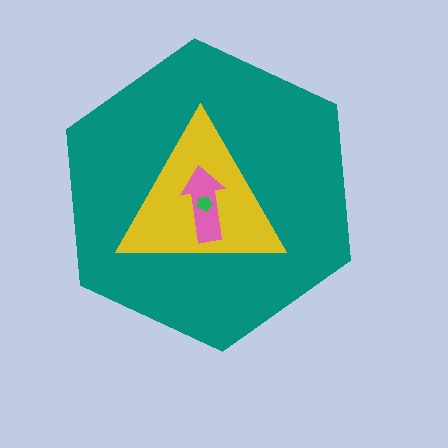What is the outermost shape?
The teal hexagon.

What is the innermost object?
The green pentagon.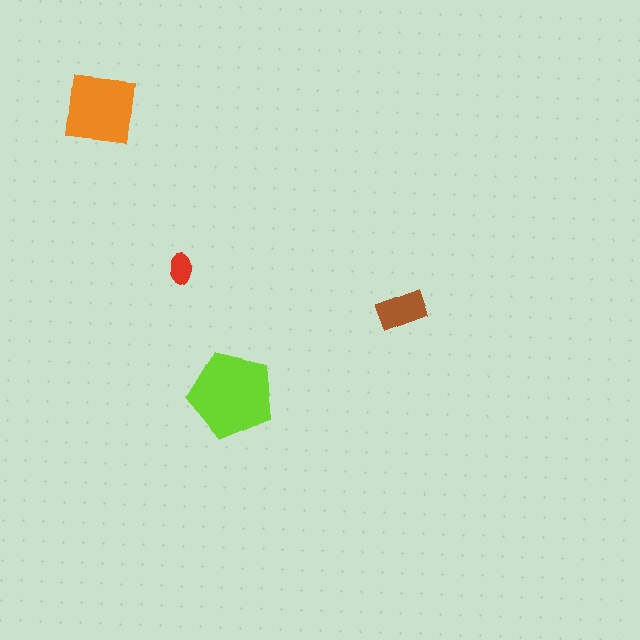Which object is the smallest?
The red ellipse.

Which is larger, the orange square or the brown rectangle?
The orange square.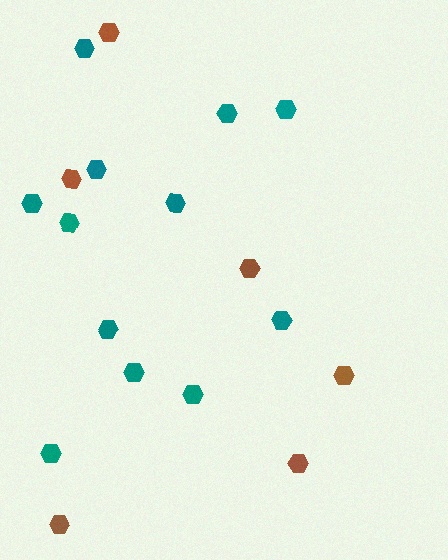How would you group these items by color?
There are 2 groups: one group of teal hexagons (12) and one group of brown hexagons (6).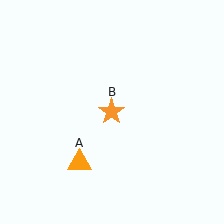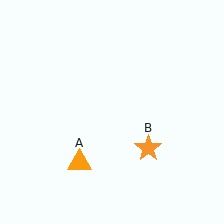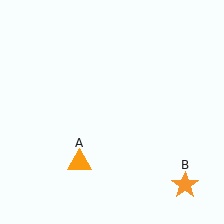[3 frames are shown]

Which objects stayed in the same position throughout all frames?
Orange triangle (object A) remained stationary.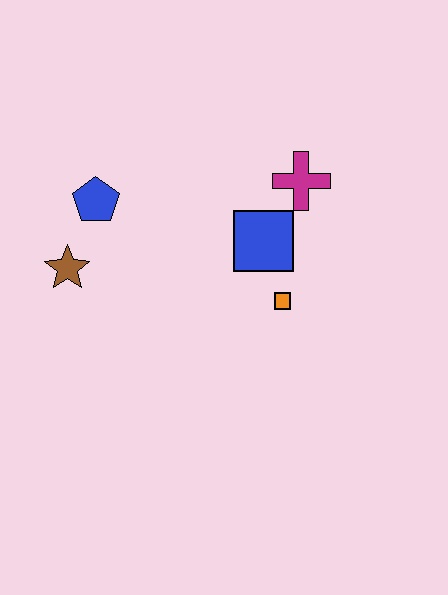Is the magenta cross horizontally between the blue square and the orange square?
No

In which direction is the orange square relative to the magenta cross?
The orange square is below the magenta cross.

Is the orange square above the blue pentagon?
No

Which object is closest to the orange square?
The blue square is closest to the orange square.